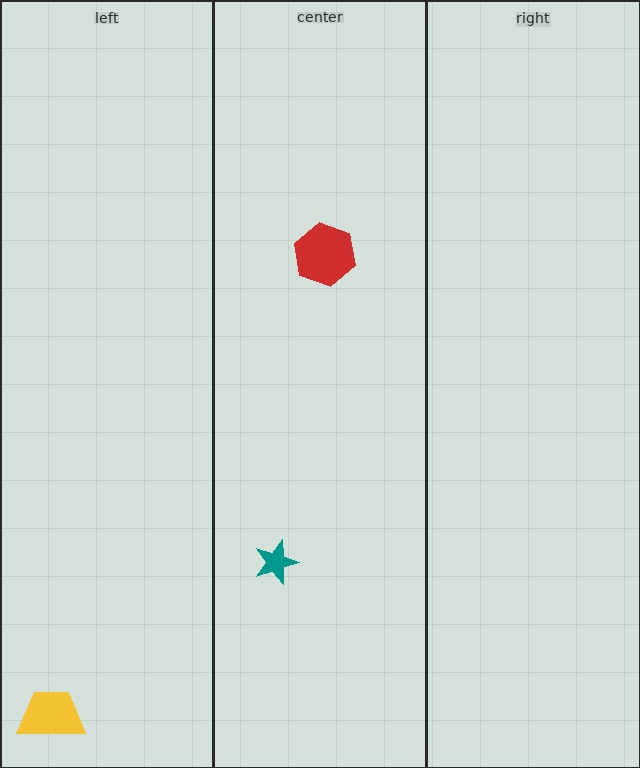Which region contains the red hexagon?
The center region.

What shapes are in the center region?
The red hexagon, the teal star.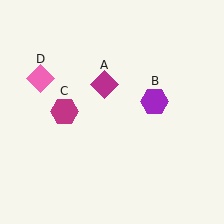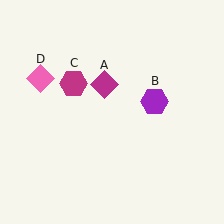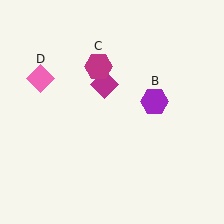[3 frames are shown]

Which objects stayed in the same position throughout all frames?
Magenta diamond (object A) and purple hexagon (object B) and pink diamond (object D) remained stationary.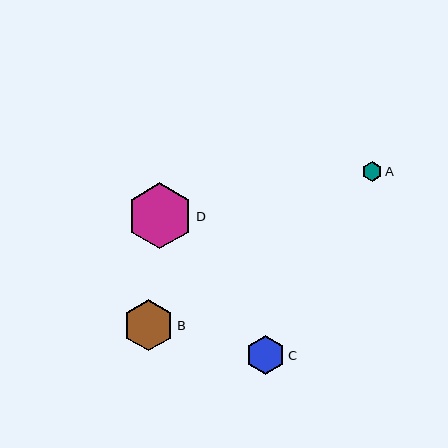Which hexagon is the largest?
Hexagon D is the largest with a size of approximately 66 pixels.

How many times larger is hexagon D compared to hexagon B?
Hexagon D is approximately 1.3 times the size of hexagon B.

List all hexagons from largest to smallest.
From largest to smallest: D, B, C, A.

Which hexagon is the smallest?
Hexagon A is the smallest with a size of approximately 20 pixels.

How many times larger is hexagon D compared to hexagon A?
Hexagon D is approximately 3.3 times the size of hexagon A.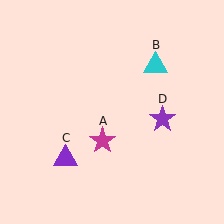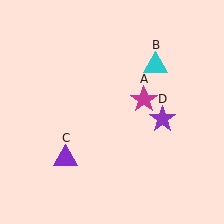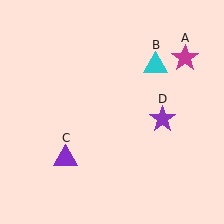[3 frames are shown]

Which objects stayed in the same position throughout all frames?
Cyan triangle (object B) and purple triangle (object C) and purple star (object D) remained stationary.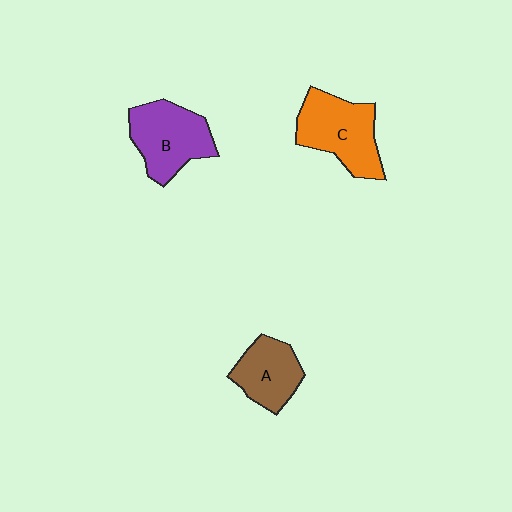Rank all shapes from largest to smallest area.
From largest to smallest: C (orange), B (purple), A (brown).